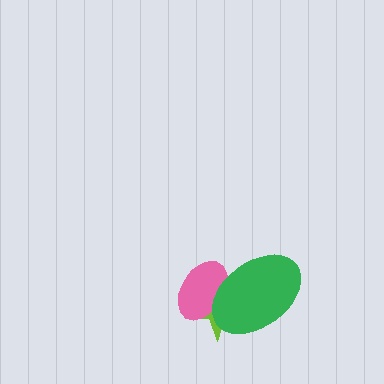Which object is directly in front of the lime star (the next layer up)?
The pink ellipse is directly in front of the lime star.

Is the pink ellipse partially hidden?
Yes, it is partially covered by another shape.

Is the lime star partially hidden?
Yes, it is partially covered by another shape.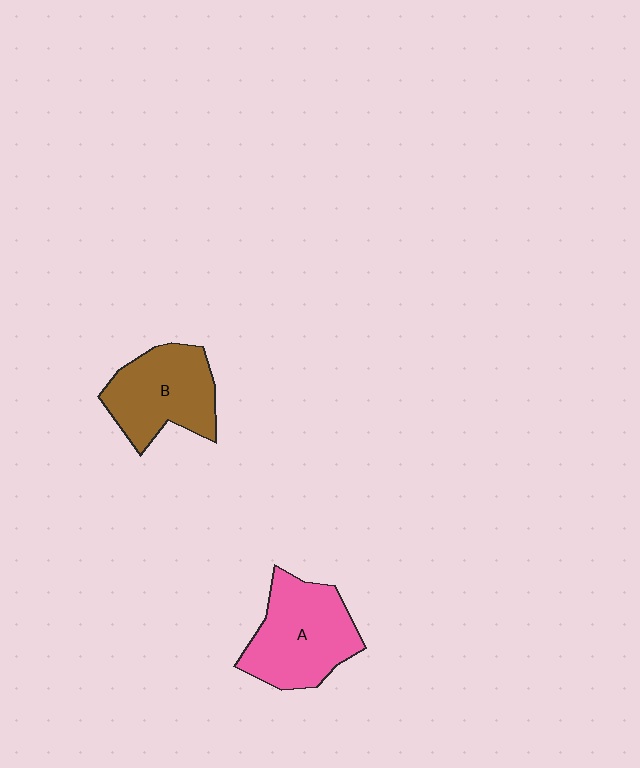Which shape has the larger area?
Shape A (pink).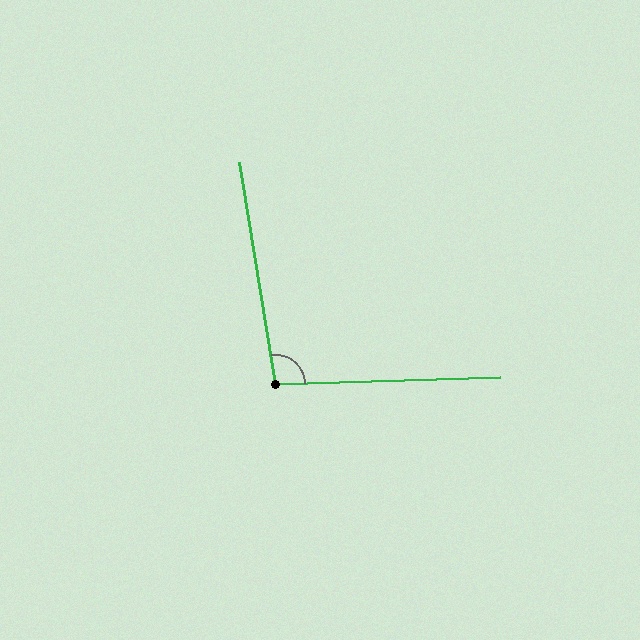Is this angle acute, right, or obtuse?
It is obtuse.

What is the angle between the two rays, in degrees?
Approximately 97 degrees.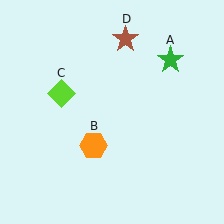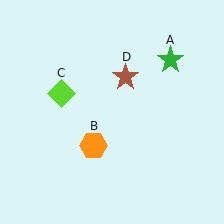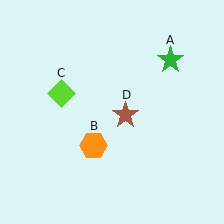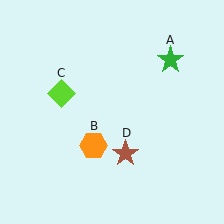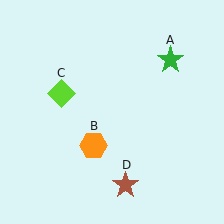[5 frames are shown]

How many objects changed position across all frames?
1 object changed position: brown star (object D).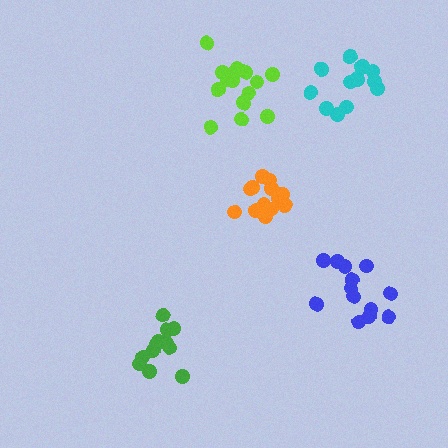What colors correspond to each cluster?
The clusters are colored: blue, orange, cyan, green, lime.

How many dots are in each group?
Group 1: 13 dots, Group 2: 14 dots, Group 3: 13 dots, Group 4: 12 dots, Group 5: 15 dots (67 total).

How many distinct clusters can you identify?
There are 5 distinct clusters.